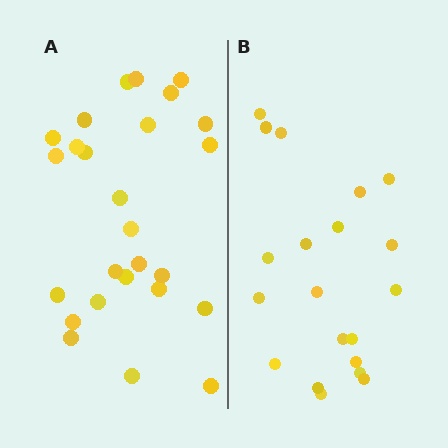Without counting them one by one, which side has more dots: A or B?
Region A (the left region) has more dots.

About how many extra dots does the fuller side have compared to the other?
Region A has about 6 more dots than region B.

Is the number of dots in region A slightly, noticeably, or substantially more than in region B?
Region A has noticeably more, but not dramatically so. The ratio is roughly 1.3 to 1.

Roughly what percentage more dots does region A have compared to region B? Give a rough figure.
About 30% more.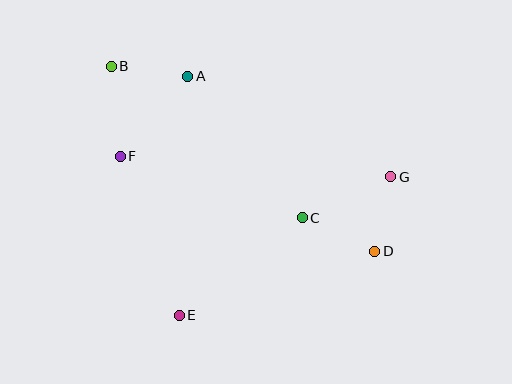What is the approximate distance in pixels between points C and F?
The distance between C and F is approximately 192 pixels.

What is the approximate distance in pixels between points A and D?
The distance between A and D is approximately 256 pixels.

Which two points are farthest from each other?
Points B and D are farthest from each other.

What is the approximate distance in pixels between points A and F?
The distance between A and F is approximately 105 pixels.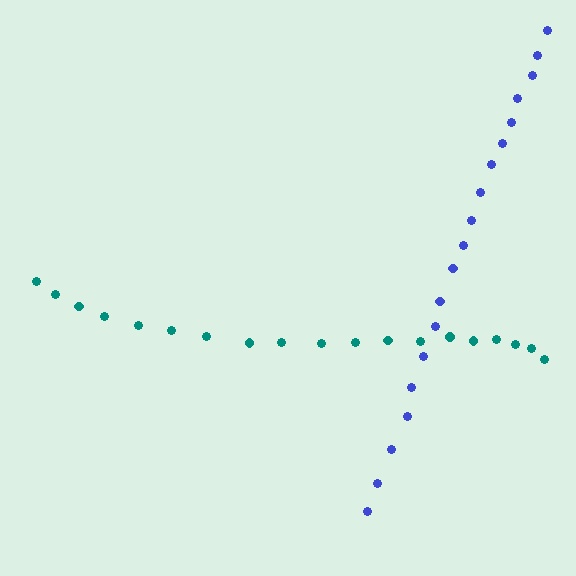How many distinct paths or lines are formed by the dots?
There are 2 distinct paths.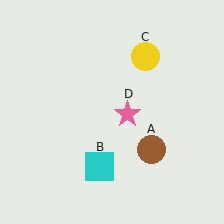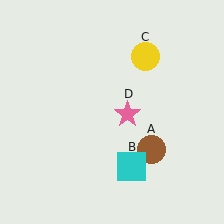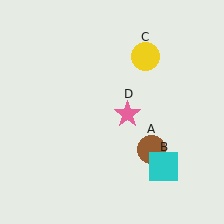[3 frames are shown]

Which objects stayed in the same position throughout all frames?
Brown circle (object A) and yellow circle (object C) and pink star (object D) remained stationary.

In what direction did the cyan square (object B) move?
The cyan square (object B) moved right.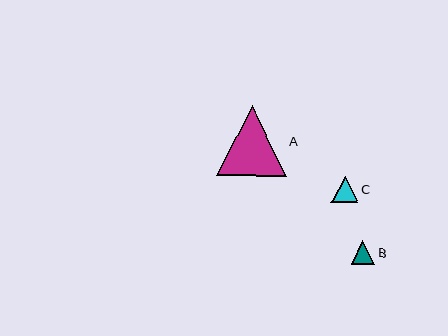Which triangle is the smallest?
Triangle B is the smallest with a size of approximately 24 pixels.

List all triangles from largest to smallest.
From largest to smallest: A, C, B.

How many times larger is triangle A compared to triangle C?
Triangle A is approximately 2.6 times the size of triangle C.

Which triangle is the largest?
Triangle A is the largest with a size of approximately 69 pixels.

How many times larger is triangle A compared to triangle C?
Triangle A is approximately 2.6 times the size of triangle C.